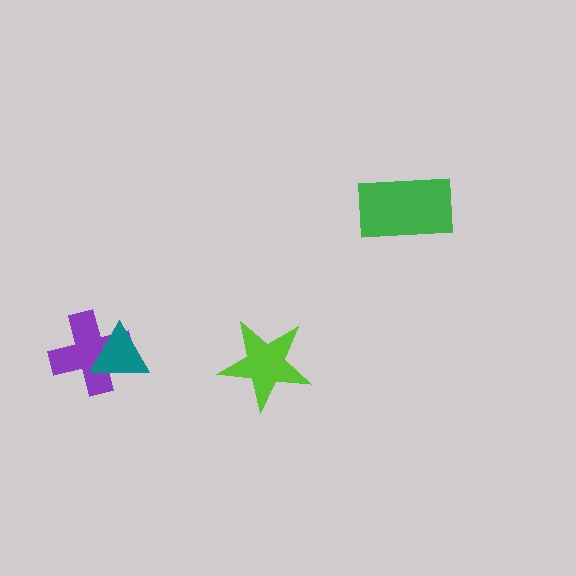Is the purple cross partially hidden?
Yes, it is partially covered by another shape.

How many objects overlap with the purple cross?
1 object overlaps with the purple cross.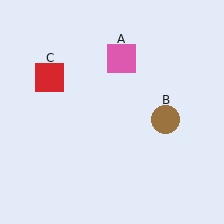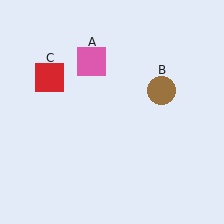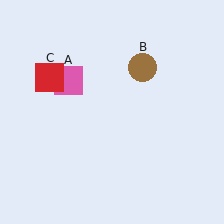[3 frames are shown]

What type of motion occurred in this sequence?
The pink square (object A), brown circle (object B) rotated counterclockwise around the center of the scene.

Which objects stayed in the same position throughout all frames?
Red square (object C) remained stationary.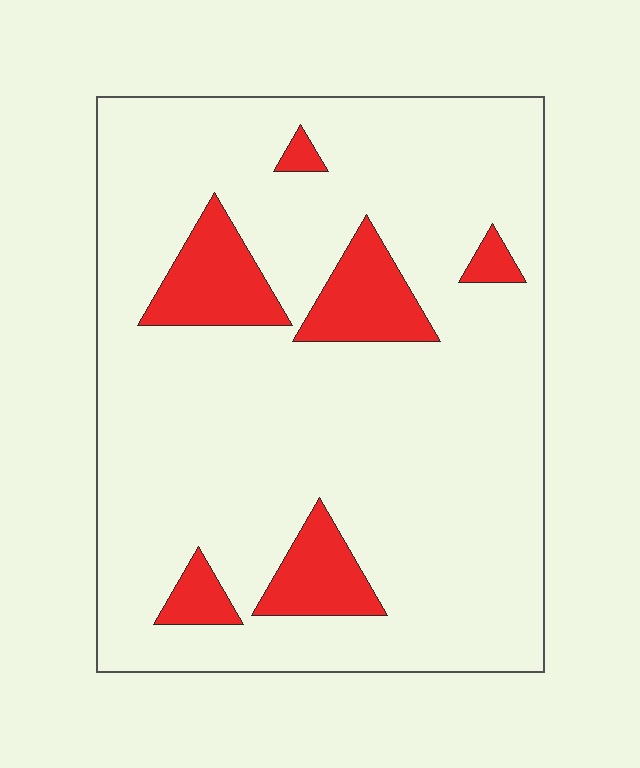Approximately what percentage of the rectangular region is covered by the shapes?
Approximately 15%.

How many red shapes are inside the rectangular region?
6.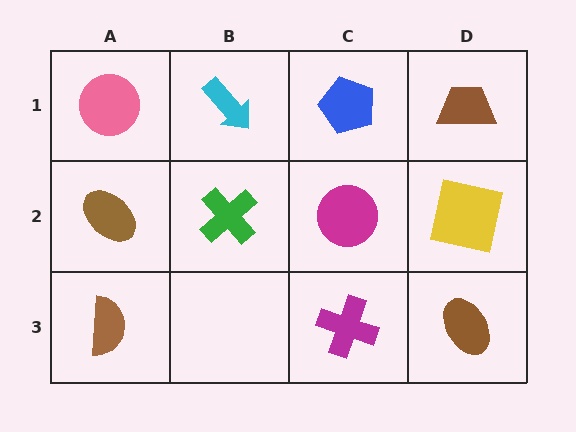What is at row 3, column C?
A magenta cross.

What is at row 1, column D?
A brown trapezoid.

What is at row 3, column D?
A brown ellipse.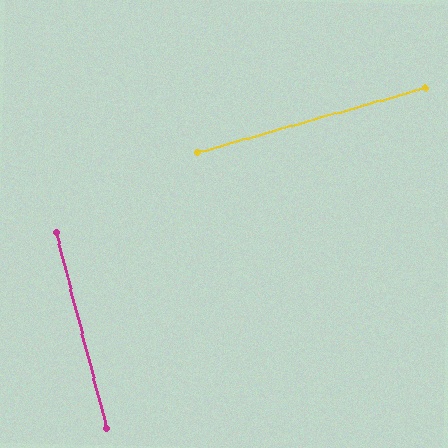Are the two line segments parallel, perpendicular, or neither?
Perpendicular — they meet at approximately 89°.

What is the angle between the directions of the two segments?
Approximately 89 degrees.